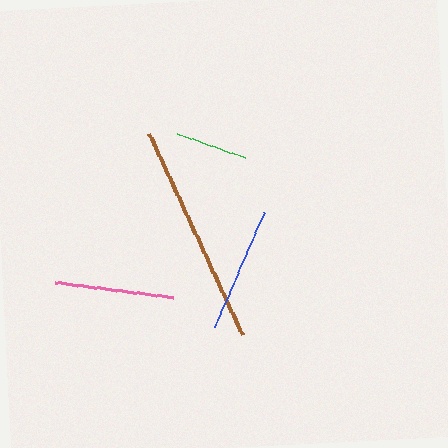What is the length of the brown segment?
The brown segment is approximately 222 pixels long.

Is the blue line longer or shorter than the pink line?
The blue line is longer than the pink line.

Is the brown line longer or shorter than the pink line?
The brown line is longer than the pink line.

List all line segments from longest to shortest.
From longest to shortest: brown, blue, pink, green.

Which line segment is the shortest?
The green line is the shortest at approximately 71 pixels.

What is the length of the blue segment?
The blue segment is approximately 125 pixels long.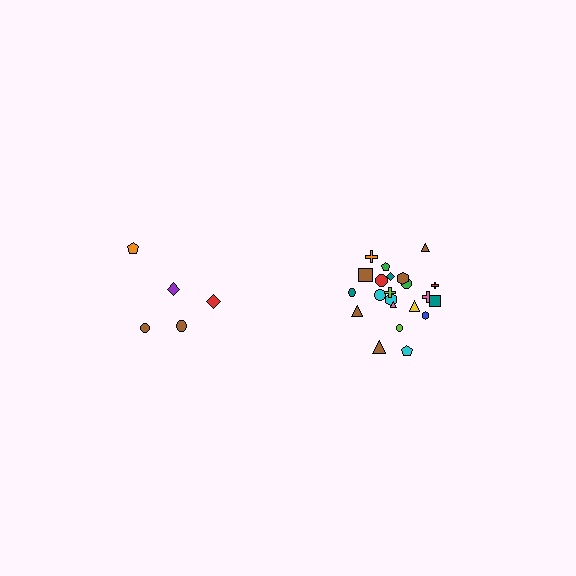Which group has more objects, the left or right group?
The right group.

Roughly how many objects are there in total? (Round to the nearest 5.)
Roughly 25 objects in total.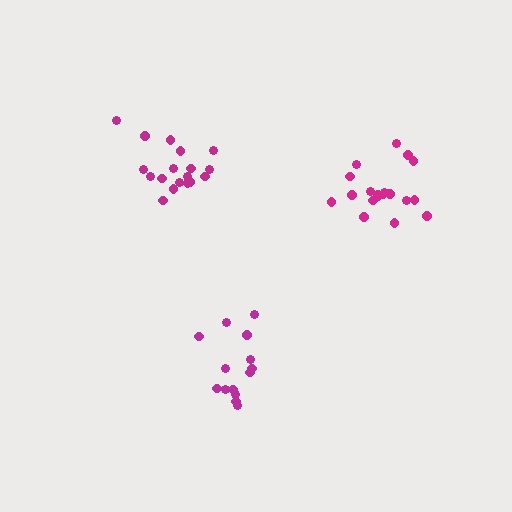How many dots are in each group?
Group 1: 18 dots, Group 2: 14 dots, Group 3: 19 dots (51 total).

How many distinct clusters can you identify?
There are 3 distinct clusters.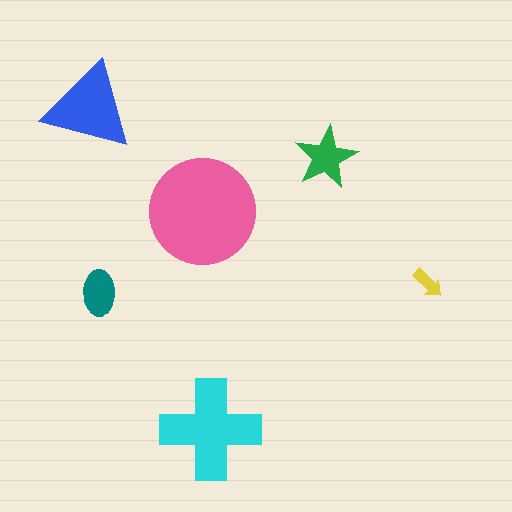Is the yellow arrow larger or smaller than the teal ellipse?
Smaller.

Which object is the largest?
The pink circle.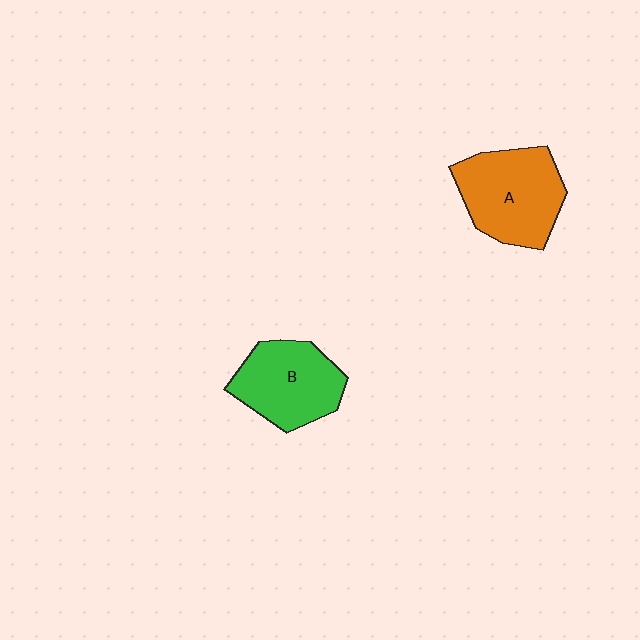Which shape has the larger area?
Shape A (orange).